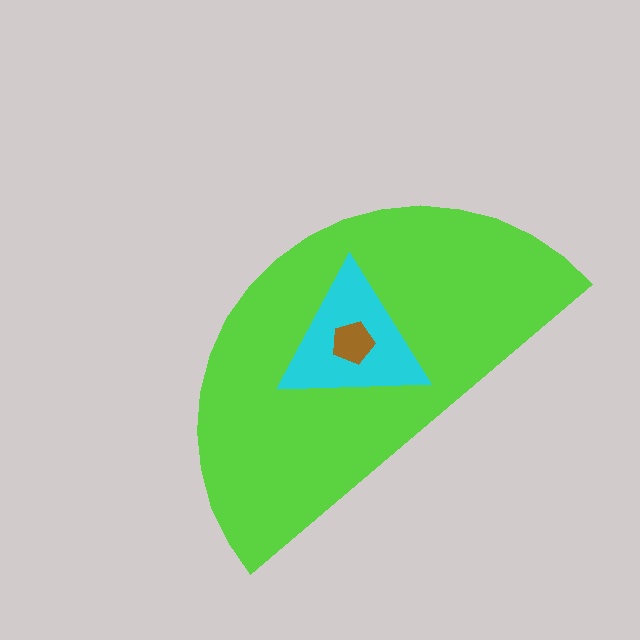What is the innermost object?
The brown pentagon.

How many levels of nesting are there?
3.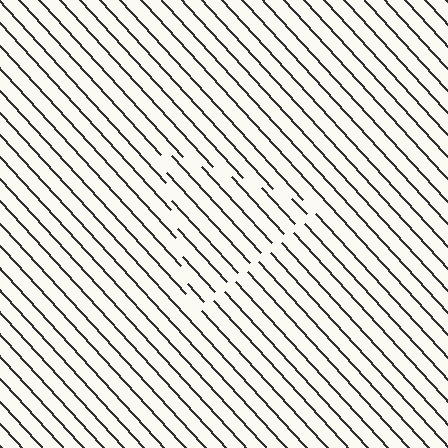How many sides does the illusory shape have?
3 sides — the line-ends trace a triangle.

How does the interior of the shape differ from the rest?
The interior of the shape contains the same grating, shifted by half a period — the contour is defined by the phase discontinuity where line-ends from the inner and outer gratings abut.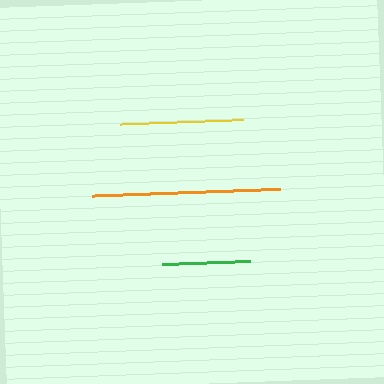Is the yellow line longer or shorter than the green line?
The yellow line is longer than the green line.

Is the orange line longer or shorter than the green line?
The orange line is longer than the green line.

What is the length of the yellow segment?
The yellow segment is approximately 124 pixels long.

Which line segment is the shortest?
The green line is the shortest at approximately 88 pixels.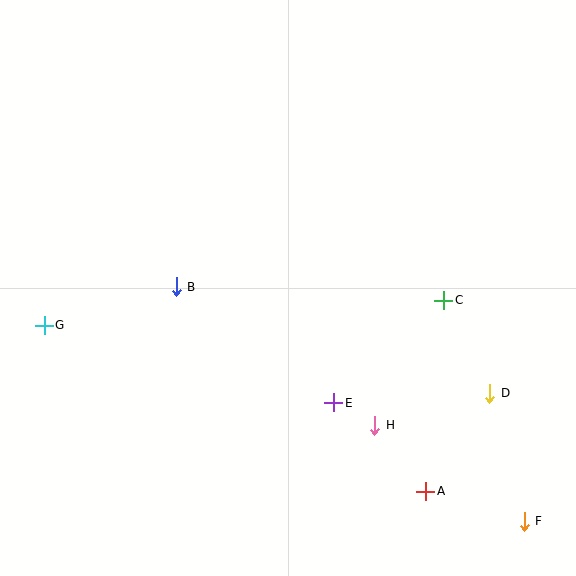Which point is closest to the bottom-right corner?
Point F is closest to the bottom-right corner.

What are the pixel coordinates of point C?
Point C is at (444, 300).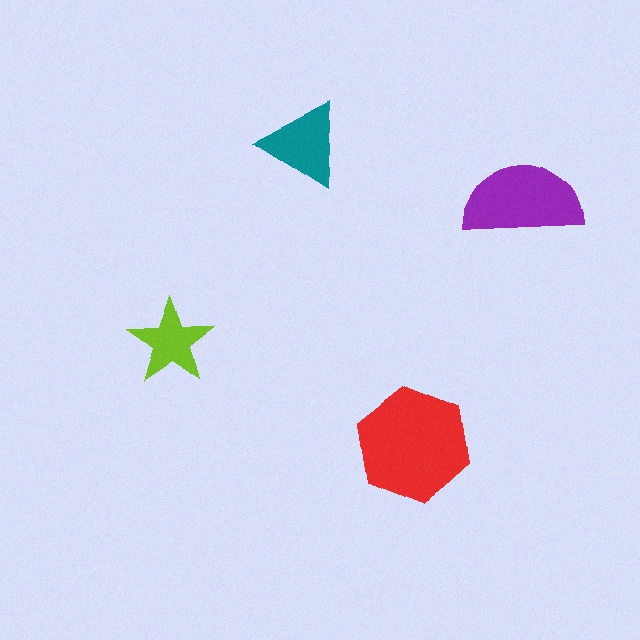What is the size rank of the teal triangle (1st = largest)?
3rd.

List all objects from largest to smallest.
The red hexagon, the purple semicircle, the teal triangle, the lime star.